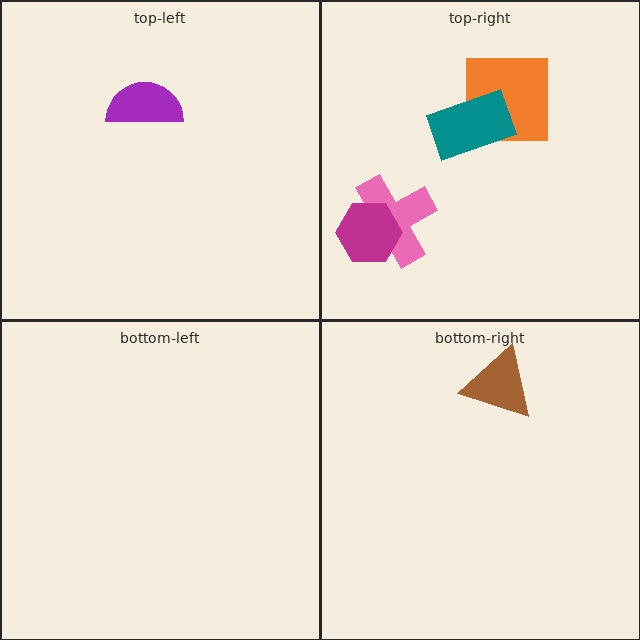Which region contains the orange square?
The top-right region.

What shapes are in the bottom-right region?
The brown triangle.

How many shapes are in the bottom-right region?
1.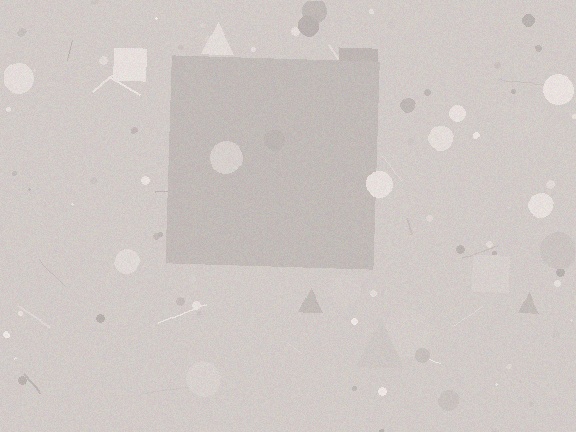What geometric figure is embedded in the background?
A square is embedded in the background.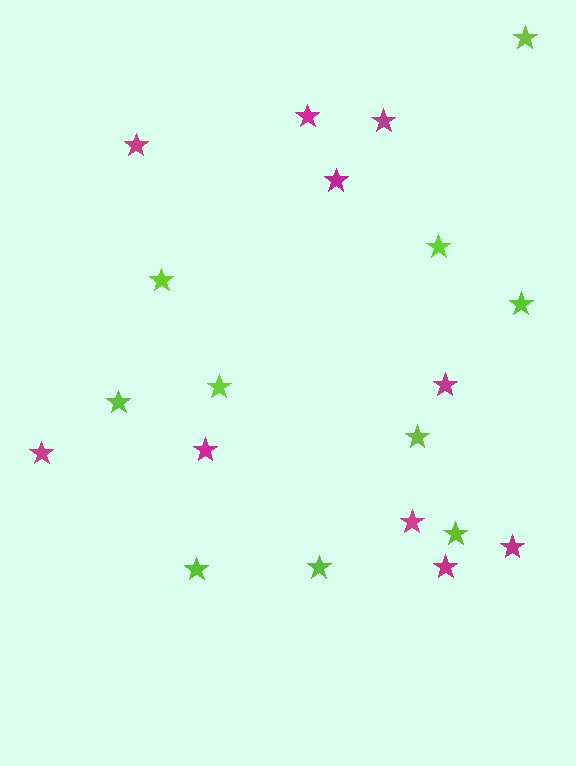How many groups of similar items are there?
There are 2 groups: one group of magenta stars (10) and one group of lime stars (10).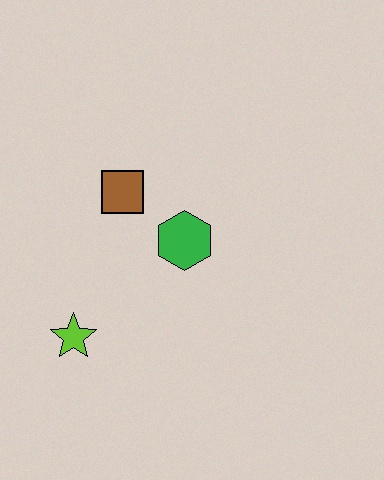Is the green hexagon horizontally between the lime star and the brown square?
No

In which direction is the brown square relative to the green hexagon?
The brown square is to the left of the green hexagon.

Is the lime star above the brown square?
No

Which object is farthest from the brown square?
The lime star is farthest from the brown square.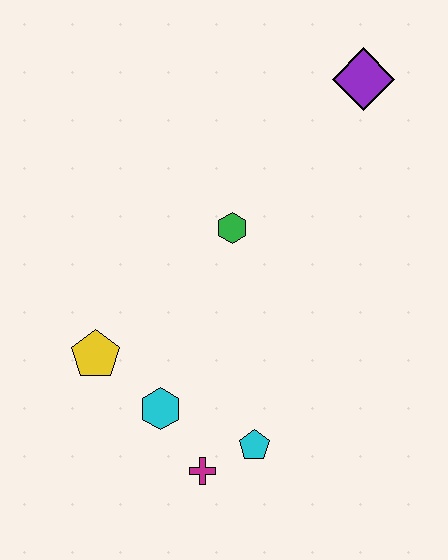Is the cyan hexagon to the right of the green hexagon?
No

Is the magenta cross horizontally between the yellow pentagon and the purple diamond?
Yes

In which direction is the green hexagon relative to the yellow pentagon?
The green hexagon is to the right of the yellow pentagon.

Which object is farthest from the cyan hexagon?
The purple diamond is farthest from the cyan hexagon.